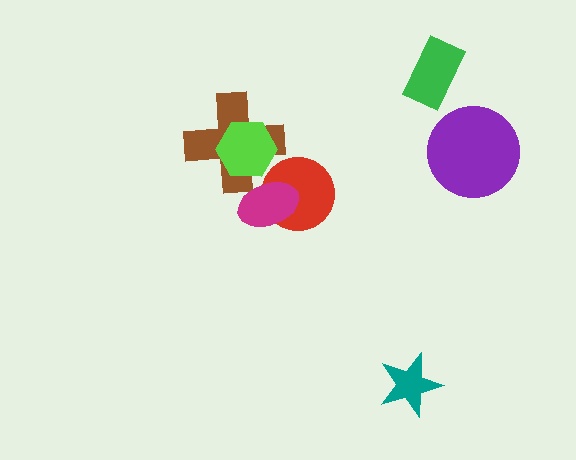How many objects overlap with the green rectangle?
0 objects overlap with the green rectangle.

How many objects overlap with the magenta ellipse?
2 objects overlap with the magenta ellipse.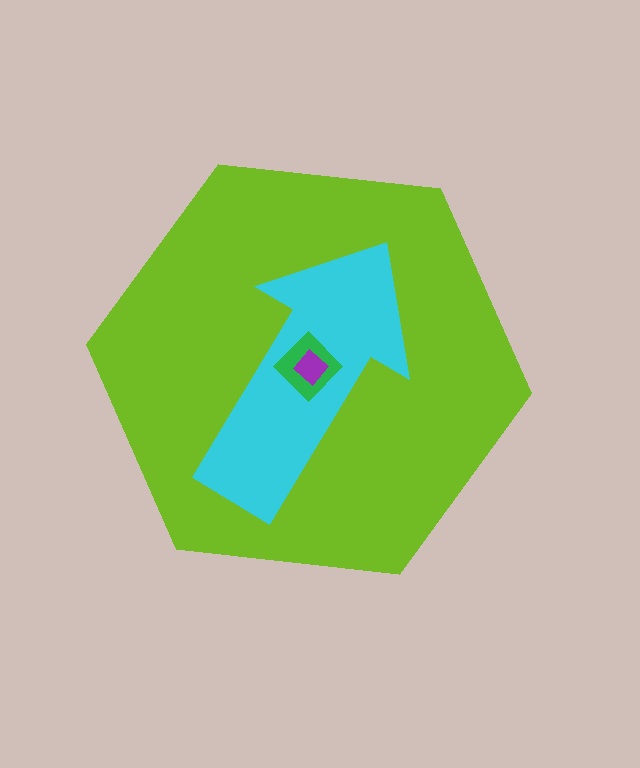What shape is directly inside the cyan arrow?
The green diamond.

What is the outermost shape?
The lime hexagon.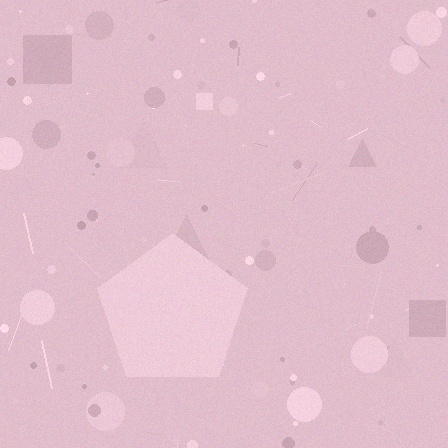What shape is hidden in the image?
A pentagon is hidden in the image.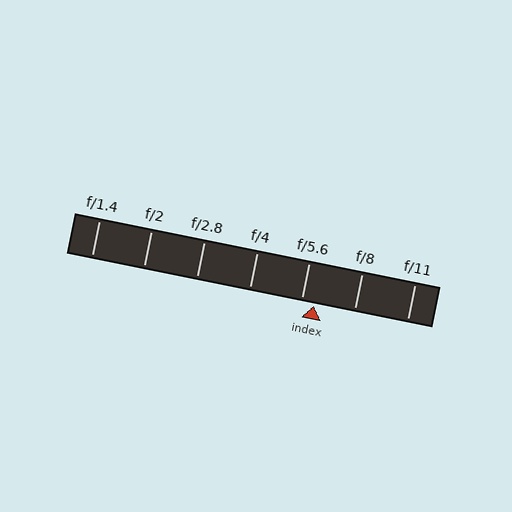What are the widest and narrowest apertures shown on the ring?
The widest aperture shown is f/1.4 and the narrowest is f/11.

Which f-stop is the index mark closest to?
The index mark is closest to f/5.6.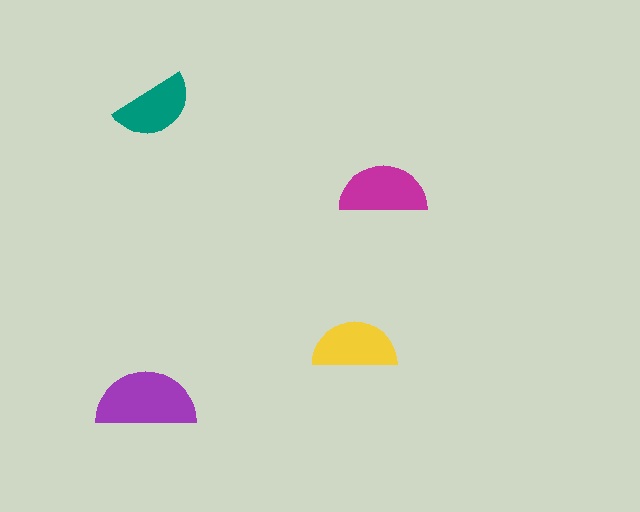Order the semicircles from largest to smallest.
the purple one, the magenta one, the yellow one, the teal one.